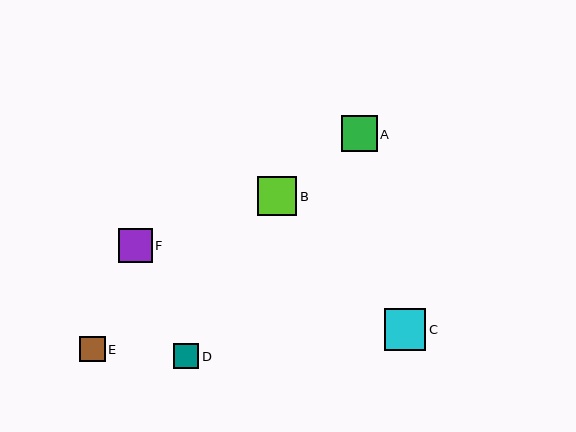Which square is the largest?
Square C is the largest with a size of approximately 42 pixels.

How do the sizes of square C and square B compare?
Square C and square B are approximately the same size.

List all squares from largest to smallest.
From largest to smallest: C, B, A, F, E, D.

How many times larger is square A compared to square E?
Square A is approximately 1.4 times the size of square E.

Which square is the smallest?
Square D is the smallest with a size of approximately 25 pixels.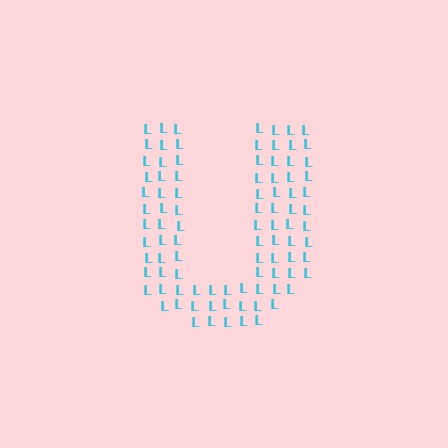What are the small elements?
The small elements are letter L's.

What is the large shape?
The large shape is the letter U.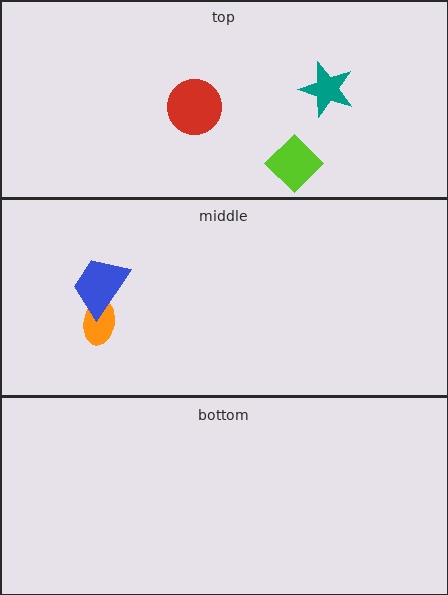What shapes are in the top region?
The red circle, the teal star, the lime diamond.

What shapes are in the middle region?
The orange ellipse, the blue trapezoid.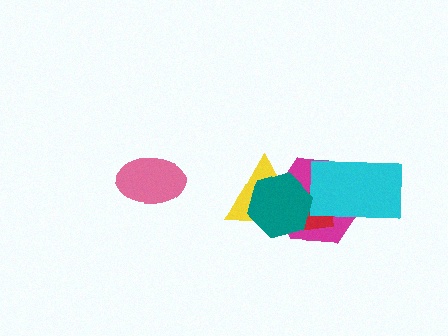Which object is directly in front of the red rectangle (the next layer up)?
The cyan rectangle is directly in front of the red rectangle.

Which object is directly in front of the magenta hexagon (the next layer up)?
The red rectangle is directly in front of the magenta hexagon.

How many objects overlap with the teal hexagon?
3 objects overlap with the teal hexagon.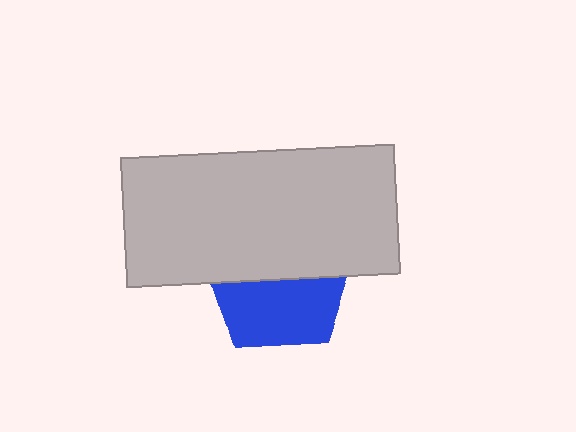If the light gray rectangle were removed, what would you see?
You would see the complete blue pentagon.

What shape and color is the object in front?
The object in front is a light gray rectangle.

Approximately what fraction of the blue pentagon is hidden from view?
Roughly 51% of the blue pentagon is hidden behind the light gray rectangle.